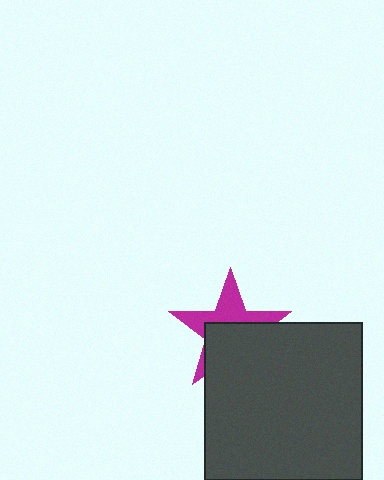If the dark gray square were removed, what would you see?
You would see the complete magenta star.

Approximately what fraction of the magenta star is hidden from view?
Roughly 56% of the magenta star is hidden behind the dark gray square.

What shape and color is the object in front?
The object in front is a dark gray square.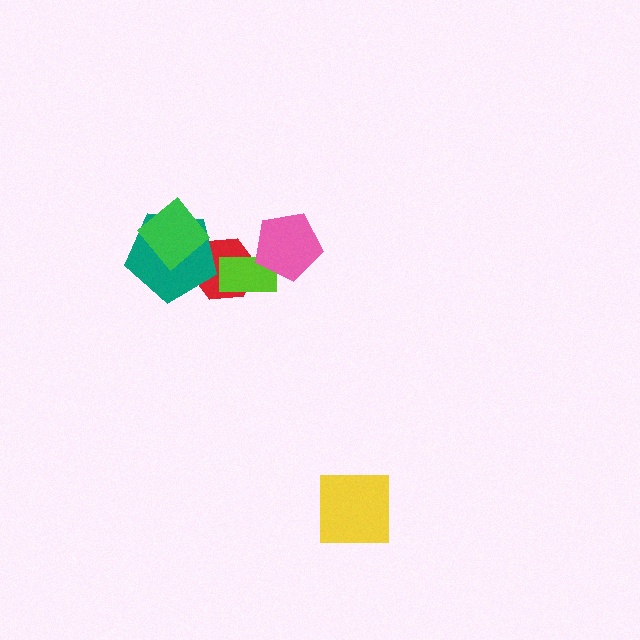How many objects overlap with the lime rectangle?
2 objects overlap with the lime rectangle.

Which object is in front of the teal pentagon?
The green diamond is in front of the teal pentagon.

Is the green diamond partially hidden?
No, no other shape covers it.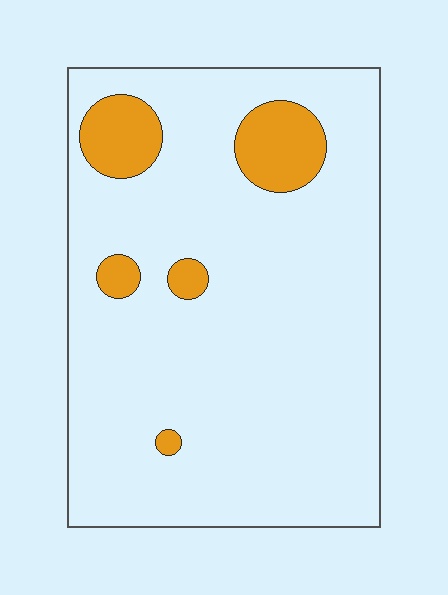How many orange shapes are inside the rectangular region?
5.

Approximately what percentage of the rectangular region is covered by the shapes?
Approximately 10%.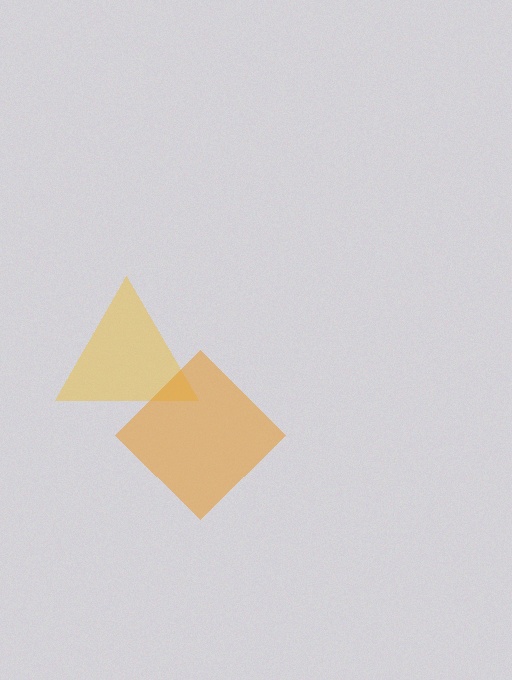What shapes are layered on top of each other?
The layered shapes are: a yellow triangle, an orange diamond.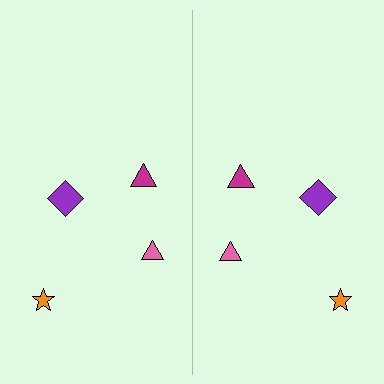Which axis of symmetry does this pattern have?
The pattern has a vertical axis of symmetry running through the center of the image.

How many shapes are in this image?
There are 8 shapes in this image.